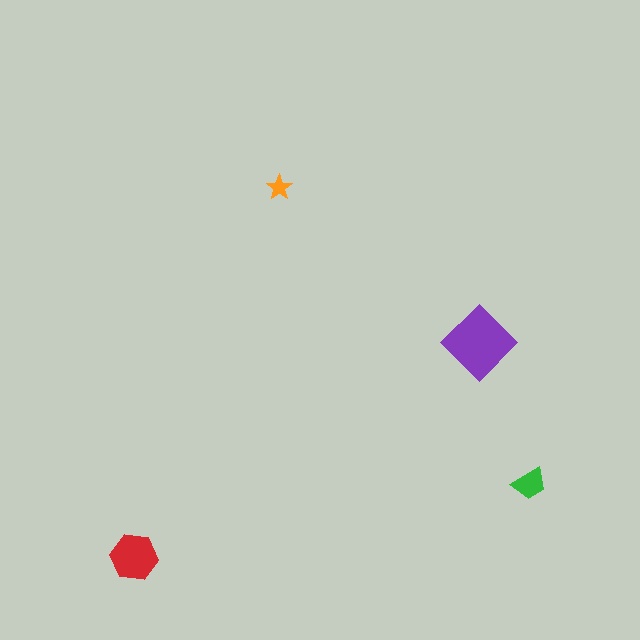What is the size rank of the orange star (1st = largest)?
4th.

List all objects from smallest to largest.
The orange star, the green trapezoid, the red hexagon, the purple diamond.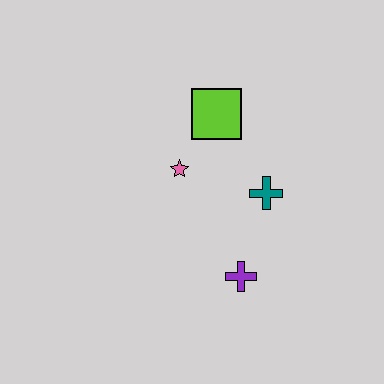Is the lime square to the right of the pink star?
Yes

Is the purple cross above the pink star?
No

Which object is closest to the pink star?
The lime square is closest to the pink star.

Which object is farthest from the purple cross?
The lime square is farthest from the purple cross.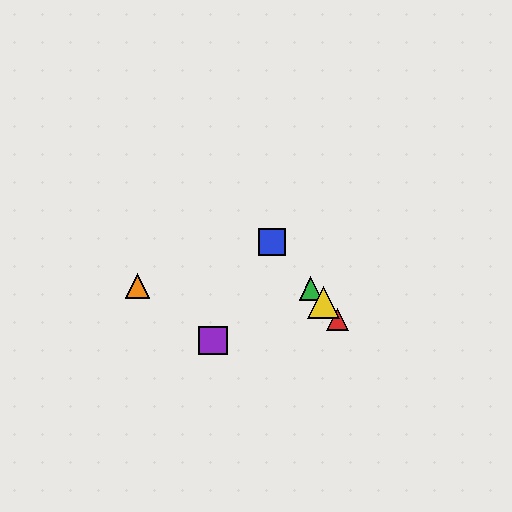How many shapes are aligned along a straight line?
4 shapes (the red triangle, the blue square, the green triangle, the yellow triangle) are aligned along a straight line.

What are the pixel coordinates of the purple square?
The purple square is at (213, 341).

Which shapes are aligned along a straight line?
The red triangle, the blue square, the green triangle, the yellow triangle are aligned along a straight line.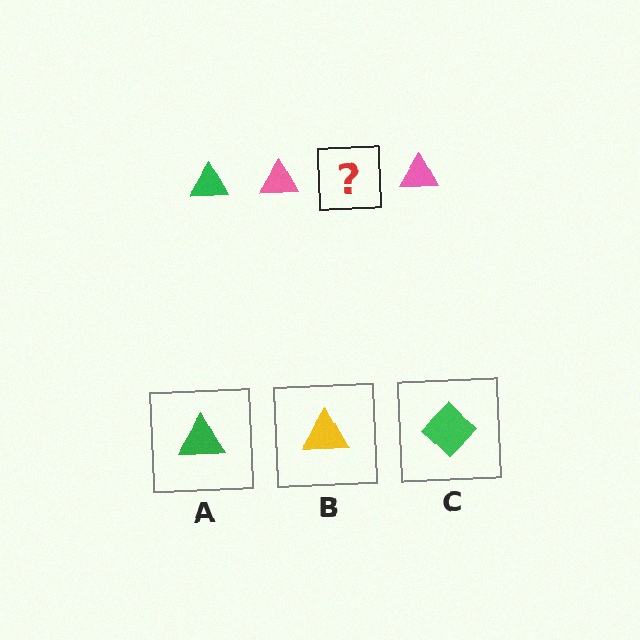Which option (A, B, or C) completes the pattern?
A.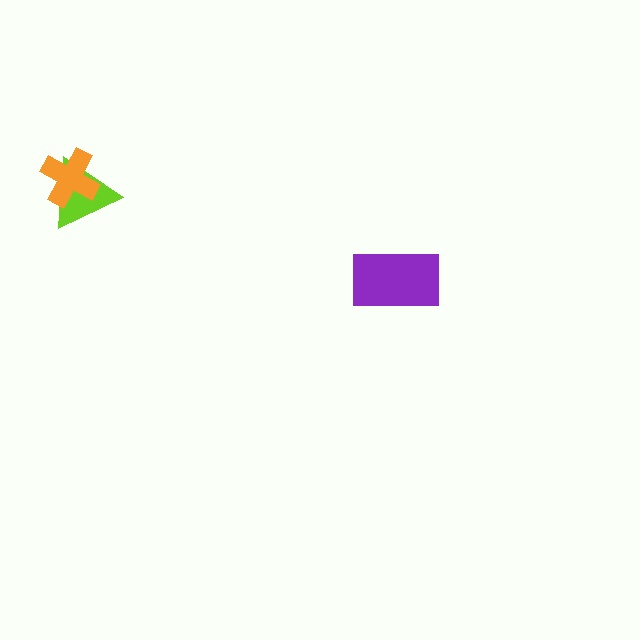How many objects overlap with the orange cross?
1 object overlaps with the orange cross.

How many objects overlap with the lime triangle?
1 object overlaps with the lime triangle.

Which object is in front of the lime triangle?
The orange cross is in front of the lime triangle.